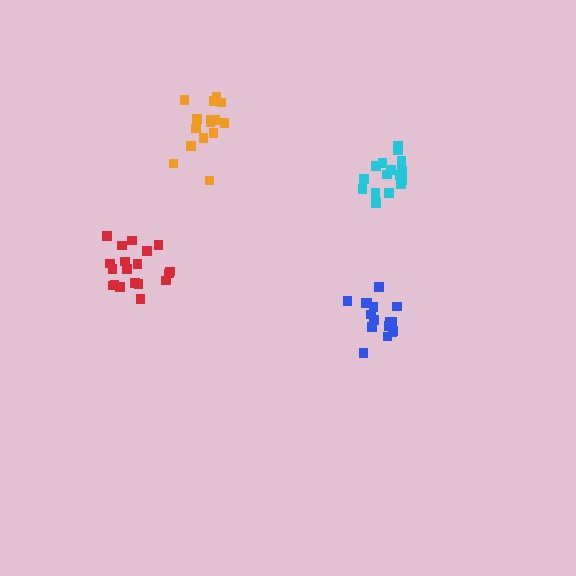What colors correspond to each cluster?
The clusters are colored: red, orange, blue, cyan.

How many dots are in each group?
Group 1: 19 dots, Group 2: 16 dots, Group 3: 16 dots, Group 4: 16 dots (67 total).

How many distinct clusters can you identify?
There are 4 distinct clusters.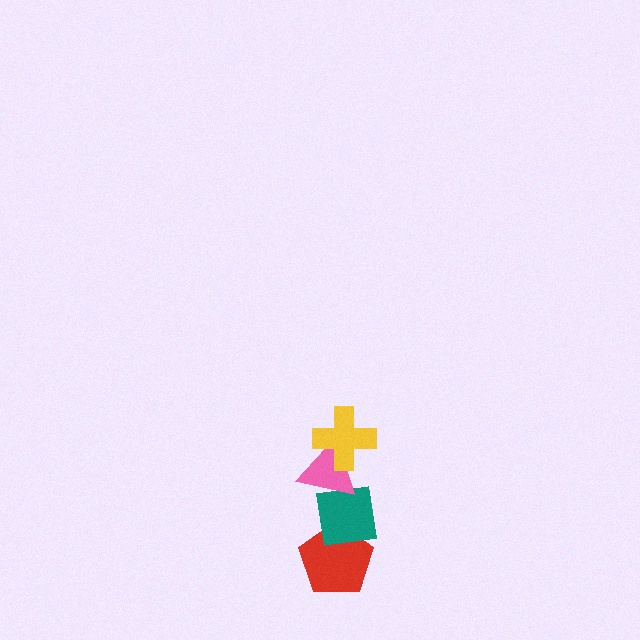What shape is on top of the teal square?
The pink triangle is on top of the teal square.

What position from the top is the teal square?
The teal square is 3rd from the top.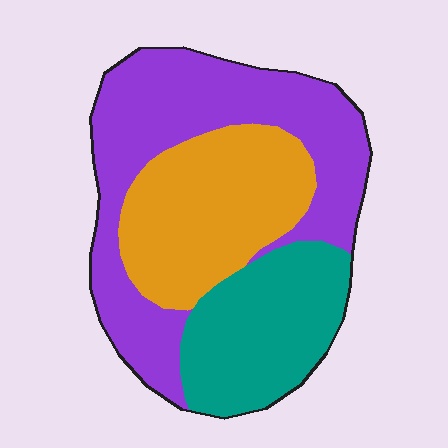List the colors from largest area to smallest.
From largest to smallest: purple, orange, teal.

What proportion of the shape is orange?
Orange covers about 30% of the shape.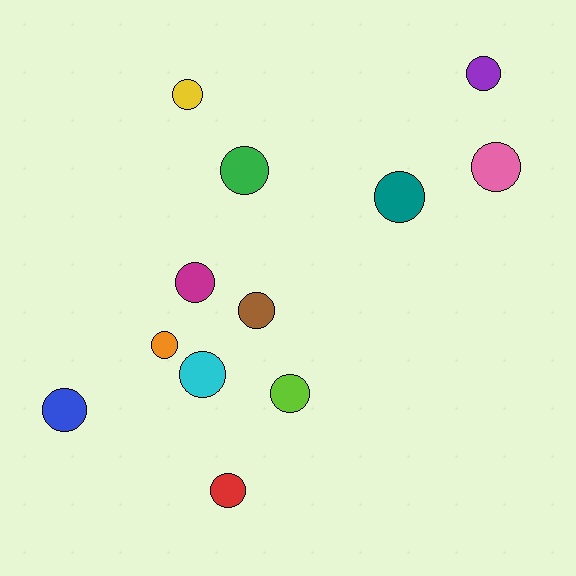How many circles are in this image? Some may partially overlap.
There are 12 circles.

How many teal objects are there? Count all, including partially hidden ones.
There is 1 teal object.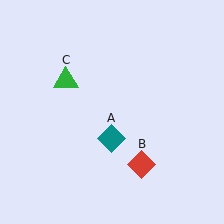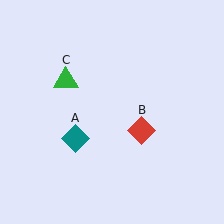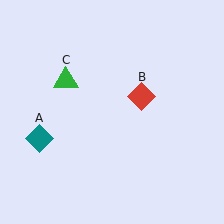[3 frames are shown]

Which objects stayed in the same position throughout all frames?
Green triangle (object C) remained stationary.